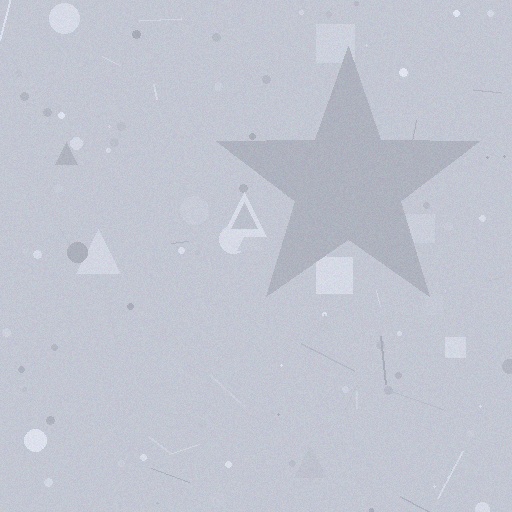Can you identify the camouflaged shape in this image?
The camouflaged shape is a star.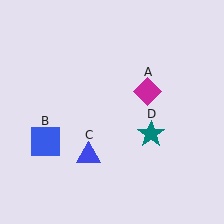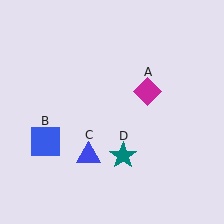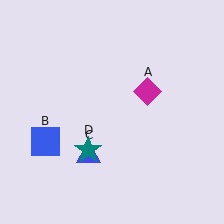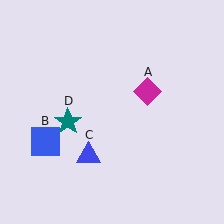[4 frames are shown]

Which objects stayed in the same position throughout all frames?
Magenta diamond (object A) and blue square (object B) and blue triangle (object C) remained stationary.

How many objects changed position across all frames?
1 object changed position: teal star (object D).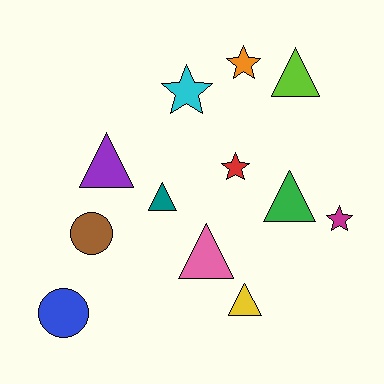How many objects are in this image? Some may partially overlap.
There are 12 objects.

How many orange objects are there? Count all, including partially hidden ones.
There is 1 orange object.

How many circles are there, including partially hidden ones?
There are 2 circles.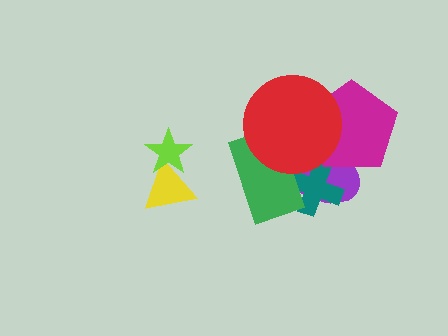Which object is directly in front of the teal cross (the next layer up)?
The green rectangle is directly in front of the teal cross.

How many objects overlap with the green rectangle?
3 objects overlap with the green rectangle.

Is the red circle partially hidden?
No, no other shape covers it.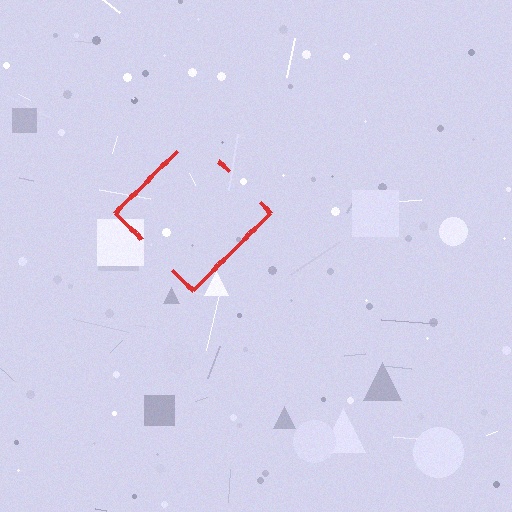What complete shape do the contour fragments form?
The contour fragments form a diamond.